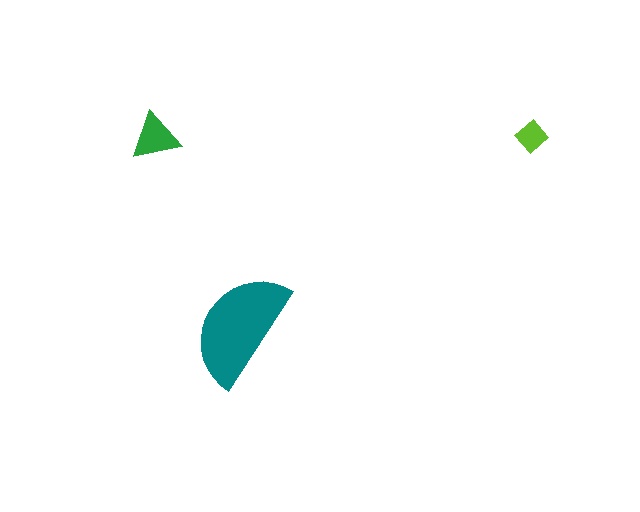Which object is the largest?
The teal semicircle.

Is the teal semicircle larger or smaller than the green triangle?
Larger.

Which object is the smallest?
The lime diamond.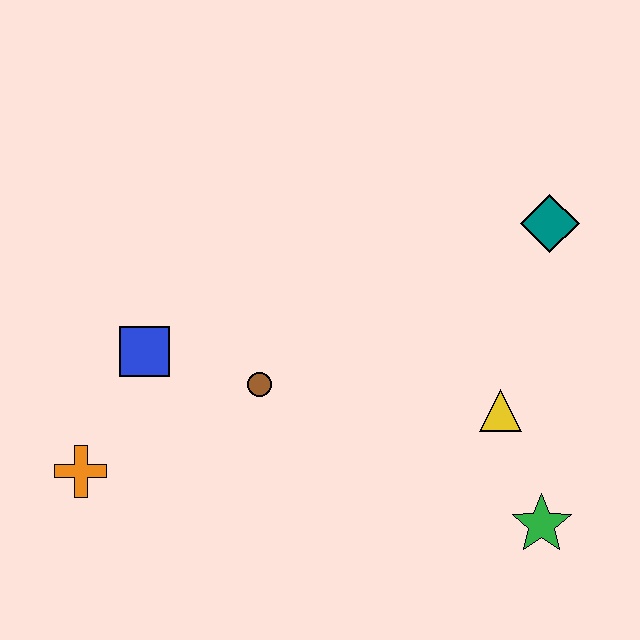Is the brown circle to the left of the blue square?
No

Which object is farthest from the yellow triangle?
The orange cross is farthest from the yellow triangle.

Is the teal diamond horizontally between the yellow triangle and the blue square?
No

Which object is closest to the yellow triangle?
The green star is closest to the yellow triangle.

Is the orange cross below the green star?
No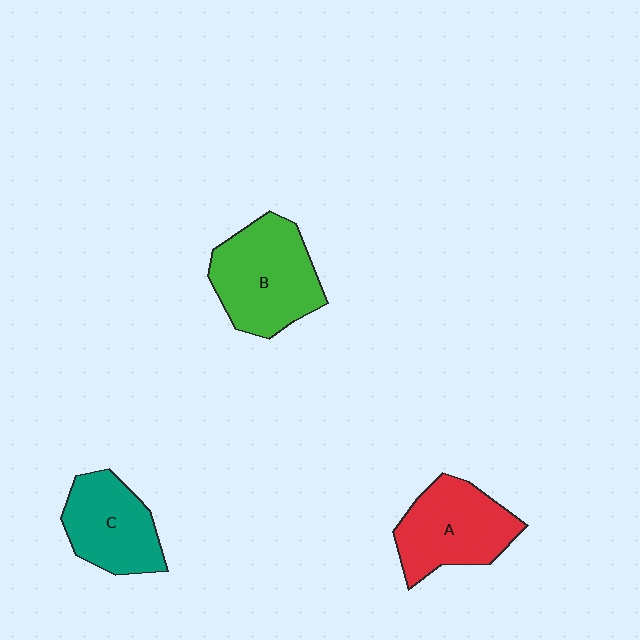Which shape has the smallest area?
Shape C (teal).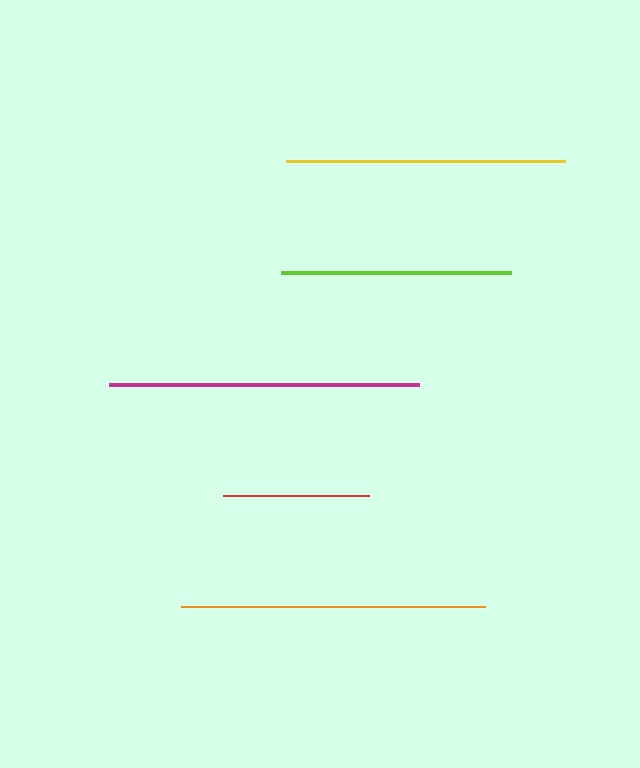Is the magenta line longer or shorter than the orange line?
The magenta line is longer than the orange line.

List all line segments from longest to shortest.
From longest to shortest: magenta, orange, yellow, lime, red.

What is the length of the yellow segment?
The yellow segment is approximately 279 pixels long.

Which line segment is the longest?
The magenta line is the longest at approximately 310 pixels.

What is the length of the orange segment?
The orange segment is approximately 303 pixels long.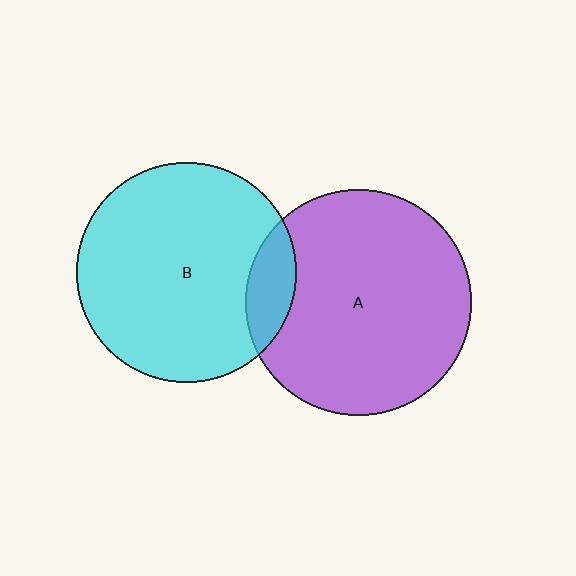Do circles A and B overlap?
Yes.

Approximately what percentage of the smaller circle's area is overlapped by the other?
Approximately 10%.